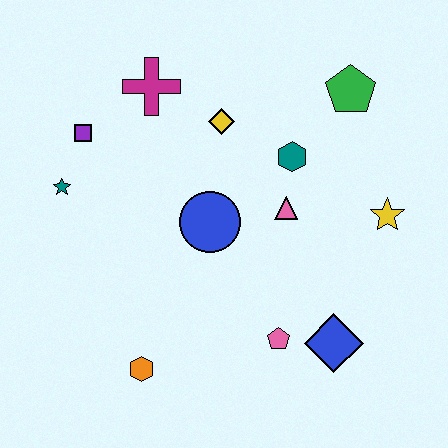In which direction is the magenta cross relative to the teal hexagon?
The magenta cross is to the left of the teal hexagon.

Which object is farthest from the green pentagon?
The orange hexagon is farthest from the green pentagon.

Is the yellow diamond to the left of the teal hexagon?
Yes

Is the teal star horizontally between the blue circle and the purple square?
No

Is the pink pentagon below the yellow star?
Yes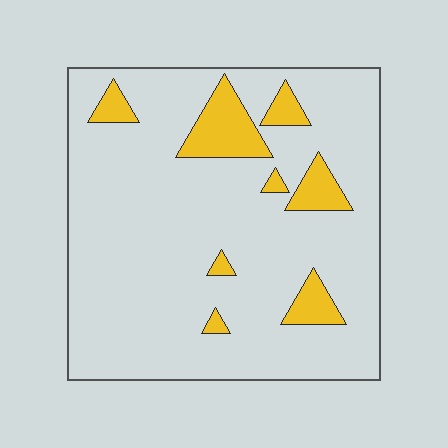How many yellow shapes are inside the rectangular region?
8.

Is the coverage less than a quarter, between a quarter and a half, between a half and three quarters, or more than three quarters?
Less than a quarter.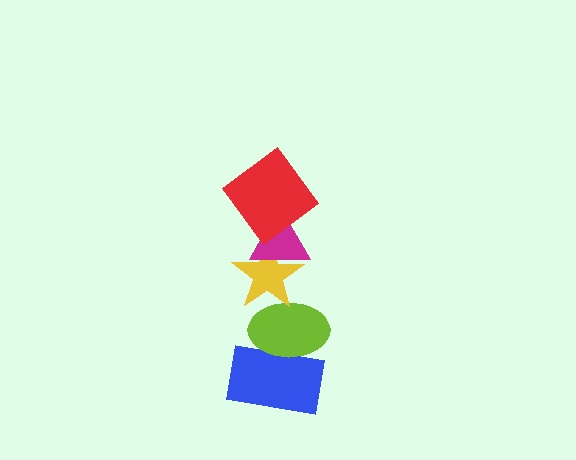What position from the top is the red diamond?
The red diamond is 1st from the top.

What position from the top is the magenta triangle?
The magenta triangle is 2nd from the top.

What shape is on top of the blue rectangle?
The lime ellipse is on top of the blue rectangle.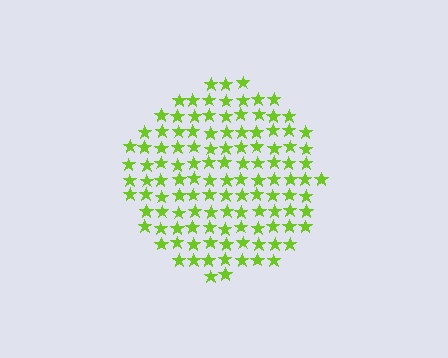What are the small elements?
The small elements are stars.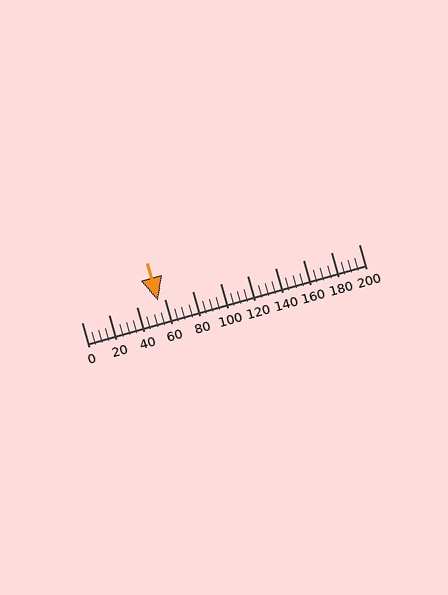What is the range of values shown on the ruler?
The ruler shows values from 0 to 200.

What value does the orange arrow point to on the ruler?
The orange arrow points to approximately 55.